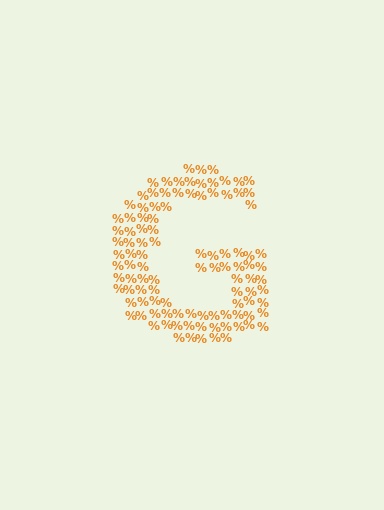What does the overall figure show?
The overall figure shows the letter G.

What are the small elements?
The small elements are percent signs.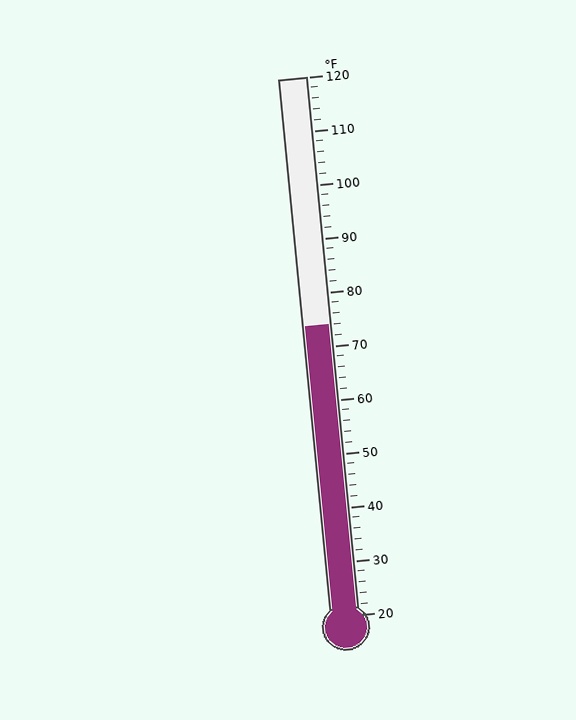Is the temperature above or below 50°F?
The temperature is above 50°F.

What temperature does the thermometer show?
The thermometer shows approximately 74°F.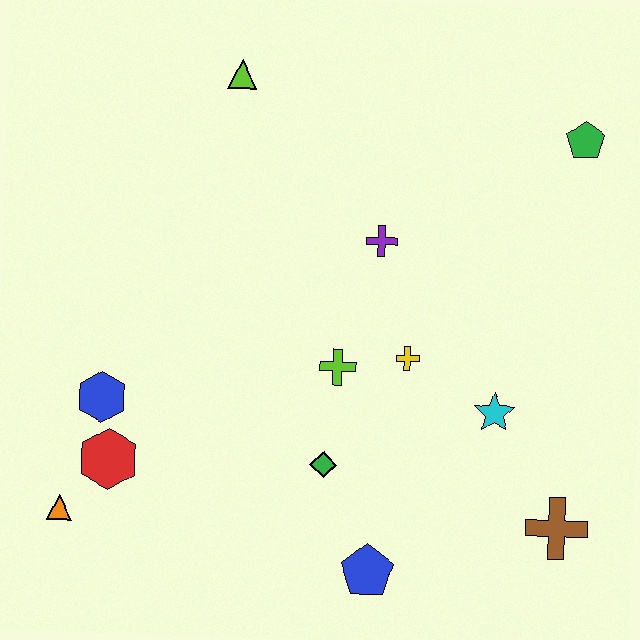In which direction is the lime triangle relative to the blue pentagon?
The lime triangle is above the blue pentagon.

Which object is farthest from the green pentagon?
The orange triangle is farthest from the green pentagon.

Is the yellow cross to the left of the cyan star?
Yes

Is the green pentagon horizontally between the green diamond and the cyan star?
No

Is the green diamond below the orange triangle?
No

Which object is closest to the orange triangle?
The red hexagon is closest to the orange triangle.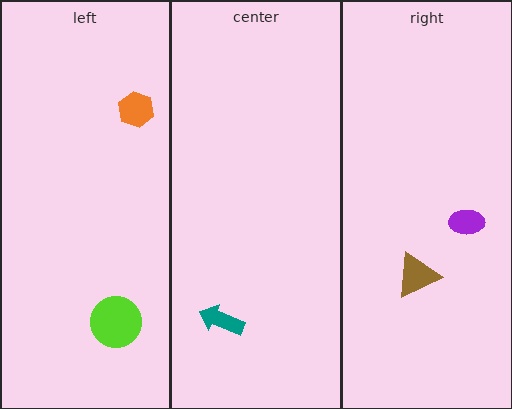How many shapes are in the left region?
2.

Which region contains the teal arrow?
The center region.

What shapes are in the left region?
The orange hexagon, the lime circle.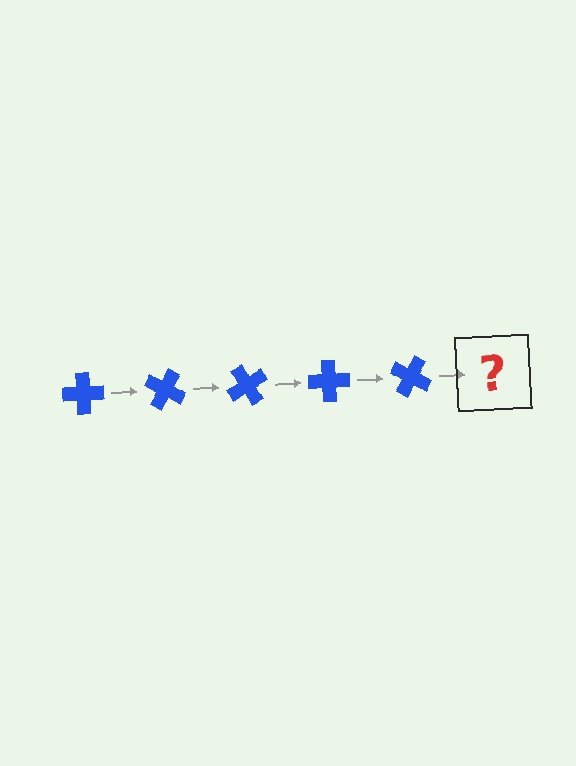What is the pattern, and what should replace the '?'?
The pattern is that the cross rotates 30 degrees each step. The '?' should be a blue cross rotated 150 degrees.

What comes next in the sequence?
The next element should be a blue cross rotated 150 degrees.